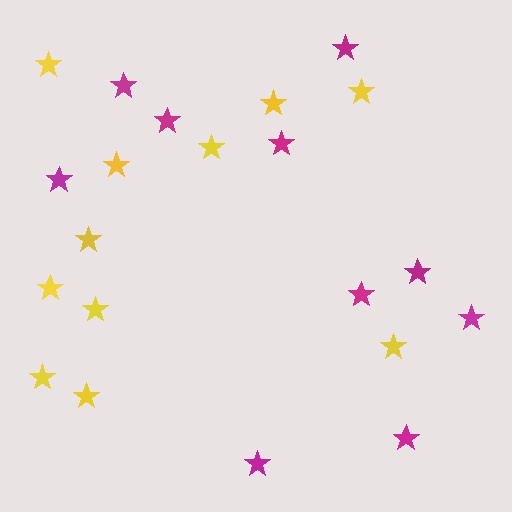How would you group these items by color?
There are 2 groups: one group of magenta stars (10) and one group of yellow stars (11).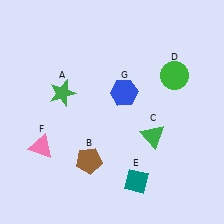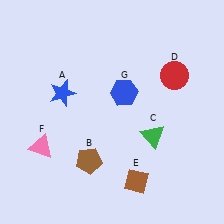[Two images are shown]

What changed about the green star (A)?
In Image 1, A is green. In Image 2, it changed to blue.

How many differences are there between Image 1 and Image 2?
There are 3 differences between the two images.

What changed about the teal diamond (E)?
In Image 1, E is teal. In Image 2, it changed to brown.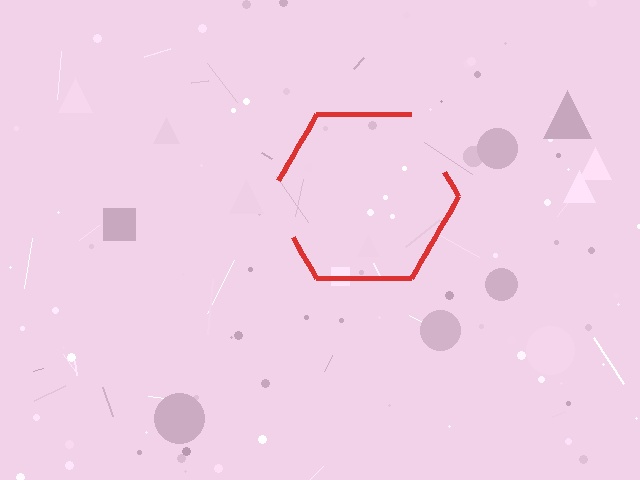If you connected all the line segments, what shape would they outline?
They would outline a hexagon.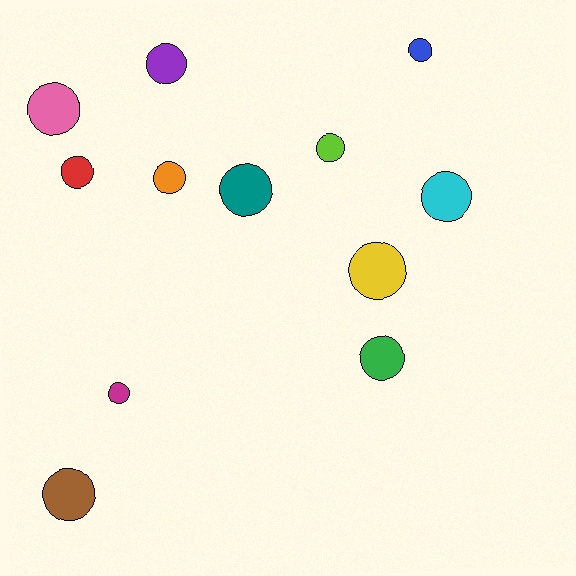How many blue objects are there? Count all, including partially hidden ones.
There is 1 blue object.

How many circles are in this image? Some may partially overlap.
There are 12 circles.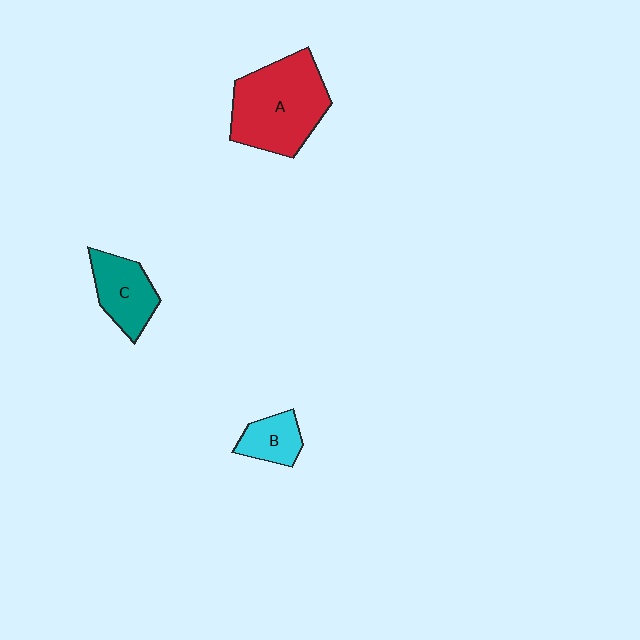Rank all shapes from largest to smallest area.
From largest to smallest: A (red), C (teal), B (cyan).